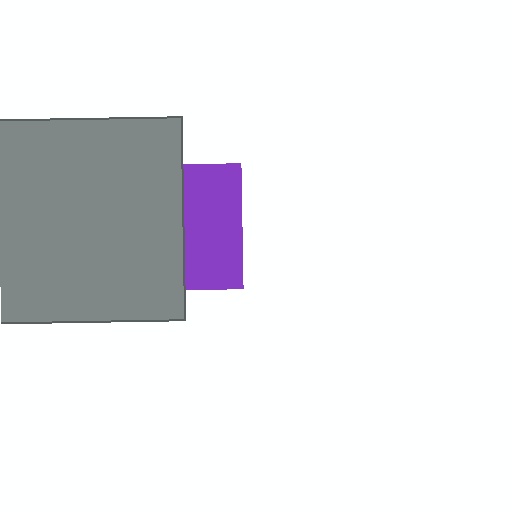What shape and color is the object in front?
The object in front is a gray rectangle.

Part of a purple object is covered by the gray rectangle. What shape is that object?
It is a square.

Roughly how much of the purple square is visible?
About half of it is visible (roughly 46%).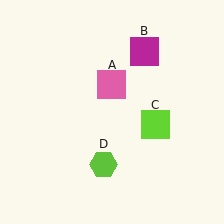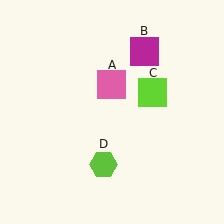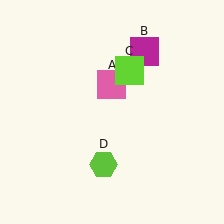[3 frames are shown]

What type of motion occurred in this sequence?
The lime square (object C) rotated counterclockwise around the center of the scene.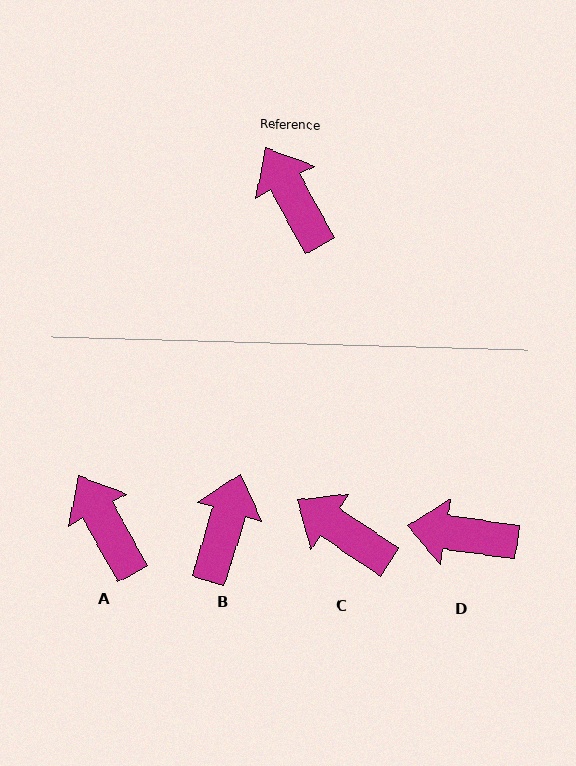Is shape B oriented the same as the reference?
No, it is off by about 46 degrees.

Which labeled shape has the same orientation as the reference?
A.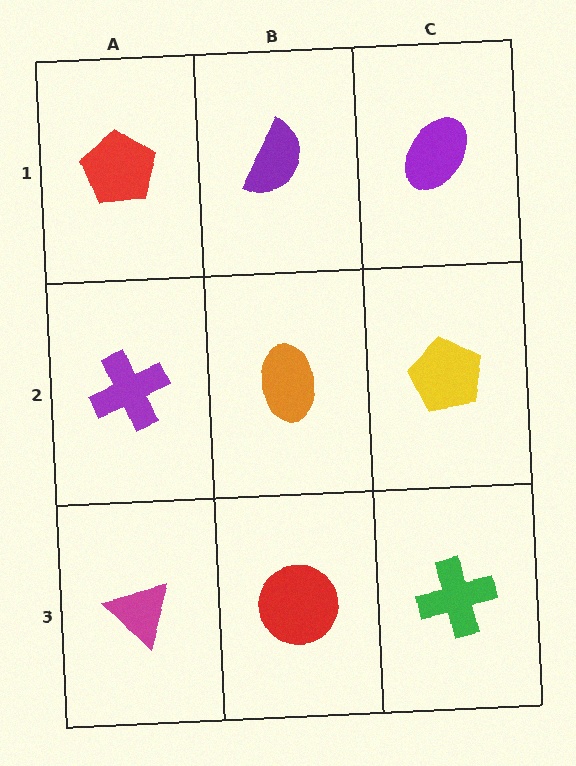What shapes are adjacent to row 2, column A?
A red pentagon (row 1, column A), a magenta triangle (row 3, column A), an orange ellipse (row 2, column B).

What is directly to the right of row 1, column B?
A purple ellipse.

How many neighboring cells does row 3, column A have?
2.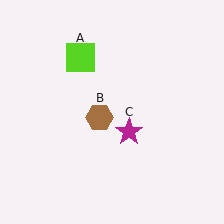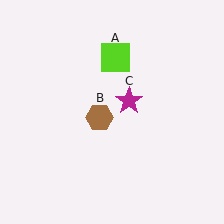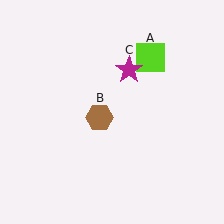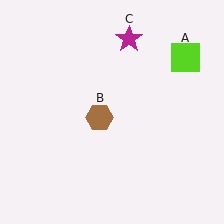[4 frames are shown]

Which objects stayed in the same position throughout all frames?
Brown hexagon (object B) remained stationary.